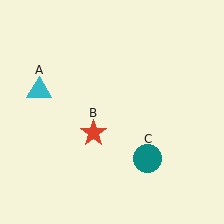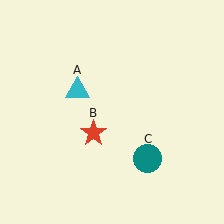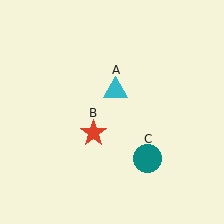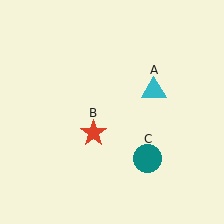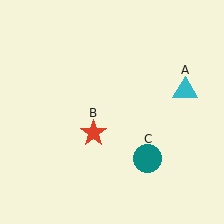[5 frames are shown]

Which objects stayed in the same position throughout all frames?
Red star (object B) and teal circle (object C) remained stationary.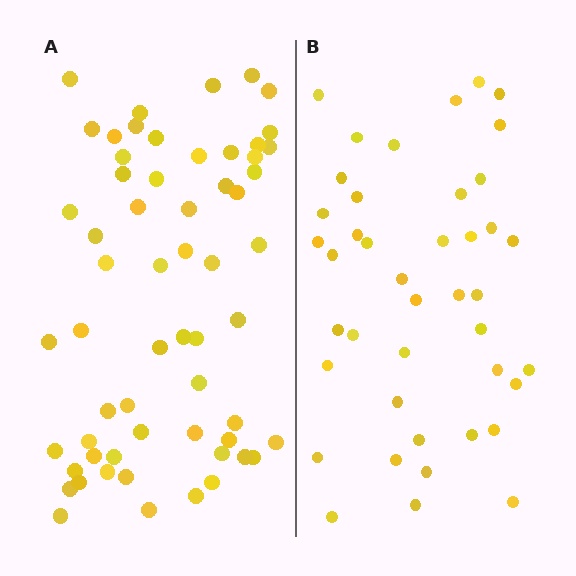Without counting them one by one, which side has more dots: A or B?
Region A (the left region) has more dots.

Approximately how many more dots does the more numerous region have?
Region A has approximately 20 more dots than region B.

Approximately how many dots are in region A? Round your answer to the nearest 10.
About 60 dots.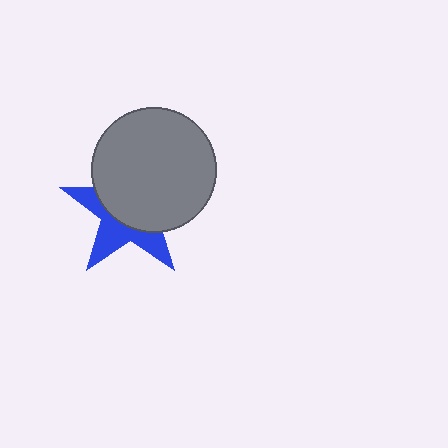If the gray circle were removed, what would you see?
You would see the complete blue star.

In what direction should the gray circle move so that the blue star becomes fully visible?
The gray circle should move toward the upper-right. That is the shortest direction to clear the overlap and leave the blue star fully visible.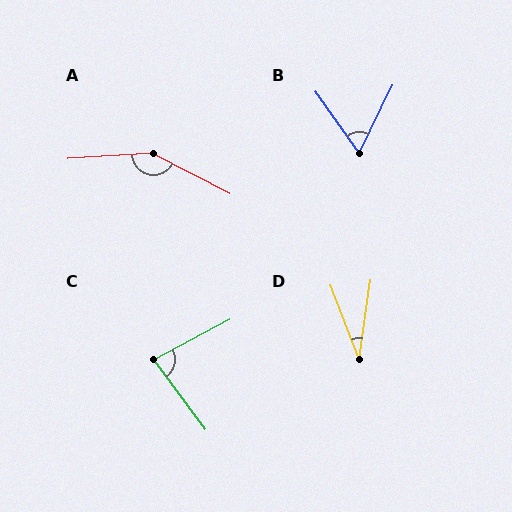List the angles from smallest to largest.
D (29°), B (61°), C (81°), A (149°).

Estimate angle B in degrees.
Approximately 61 degrees.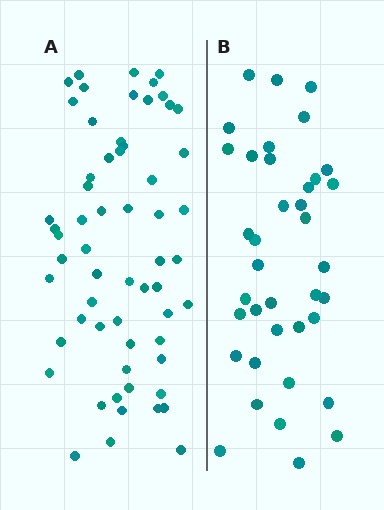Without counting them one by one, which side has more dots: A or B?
Region A (the left region) has more dots.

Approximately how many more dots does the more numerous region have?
Region A has approximately 20 more dots than region B.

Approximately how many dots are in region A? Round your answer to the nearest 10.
About 60 dots.